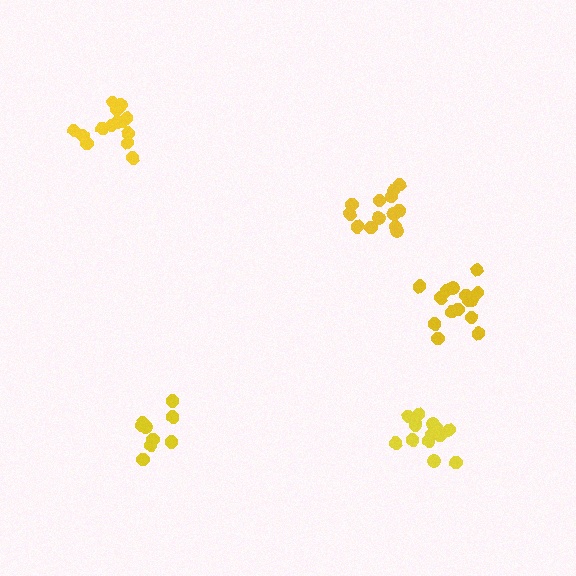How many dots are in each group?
Group 1: 13 dots, Group 2: 13 dots, Group 3: 15 dots, Group 4: 10 dots, Group 5: 14 dots (65 total).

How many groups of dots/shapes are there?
There are 5 groups.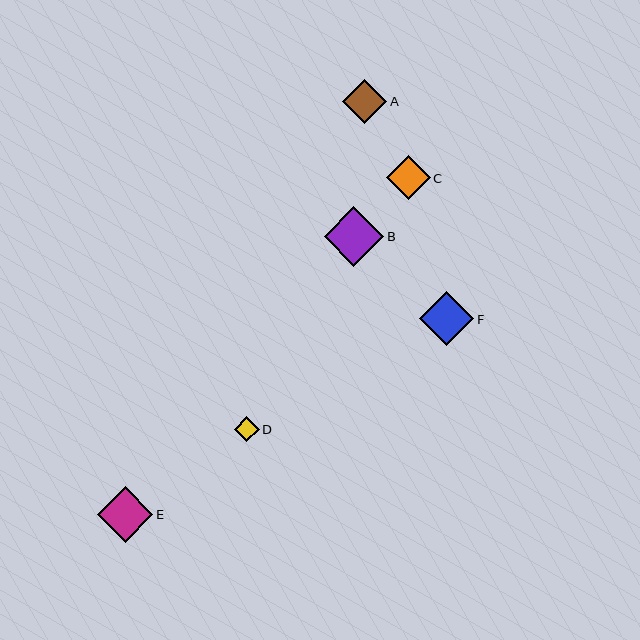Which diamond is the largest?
Diamond B is the largest with a size of approximately 60 pixels.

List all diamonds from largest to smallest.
From largest to smallest: B, E, F, A, C, D.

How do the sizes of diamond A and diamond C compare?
Diamond A and diamond C are approximately the same size.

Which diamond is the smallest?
Diamond D is the smallest with a size of approximately 25 pixels.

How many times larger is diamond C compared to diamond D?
Diamond C is approximately 1.8 times the size of diamond D.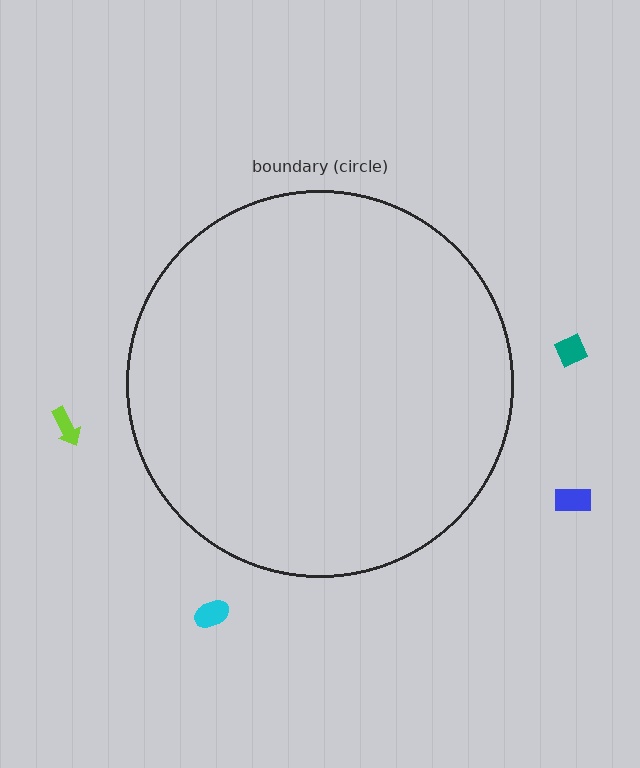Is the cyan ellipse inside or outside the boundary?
Outside.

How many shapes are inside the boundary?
0 inside, 4 outside.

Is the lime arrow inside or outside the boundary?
Outside.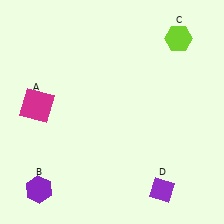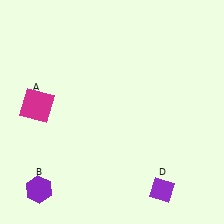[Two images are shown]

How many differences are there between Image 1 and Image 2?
There is 1 difference between the two images.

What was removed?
The lime hexagon (C) was removed in Image 2.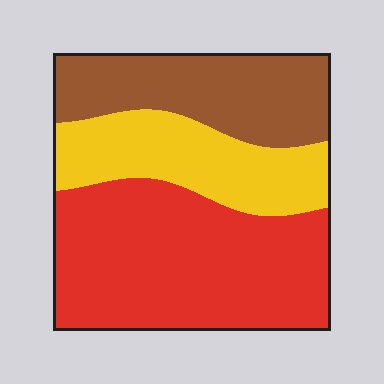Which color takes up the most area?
Red, at roughly 50%.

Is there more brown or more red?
Red.